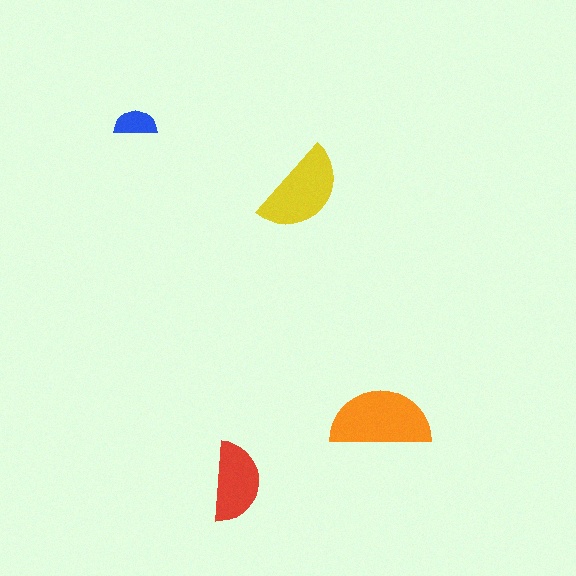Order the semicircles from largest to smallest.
the orange one, the yellow one, the red one, the blue one.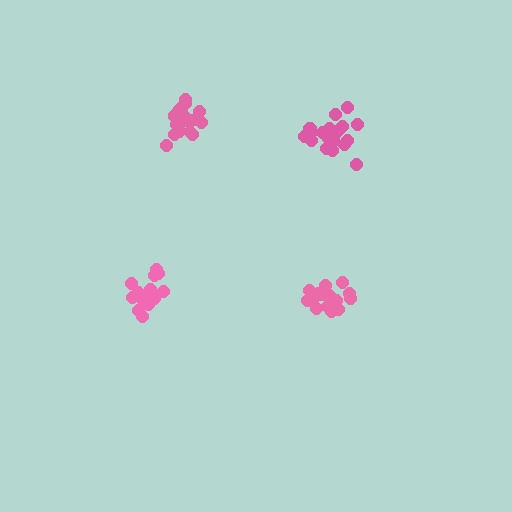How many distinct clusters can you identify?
There are 4 distinct clusters.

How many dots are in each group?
Group 1: 16 dots, Group 2: 19 dots, Group 3: 20 dots, Group 4: 15 dots (70 total).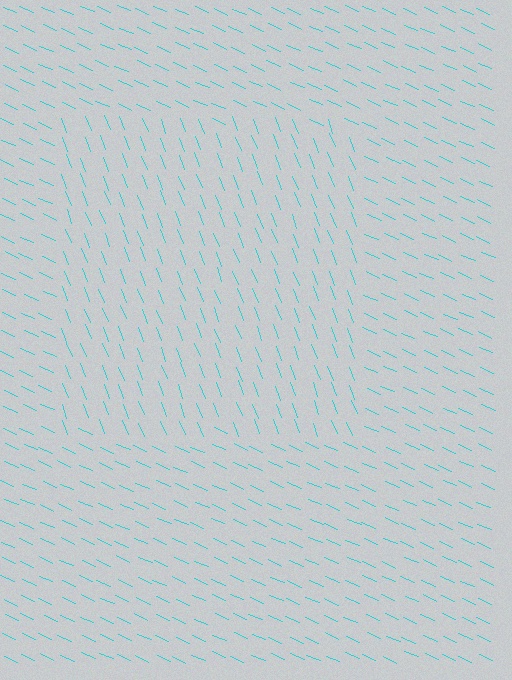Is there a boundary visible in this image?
Yes, there is a texture boundary formed by a change in line orientation.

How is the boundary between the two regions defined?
The boundary is defined purely by a change in line orientation (approximately 45 degrees difference). All lines are the same color and thickness.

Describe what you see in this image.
The image is filled with small cyan line segments. A rectangle region in the image has lines oriented differently from the surrounding lines, creating a visible texture boundary.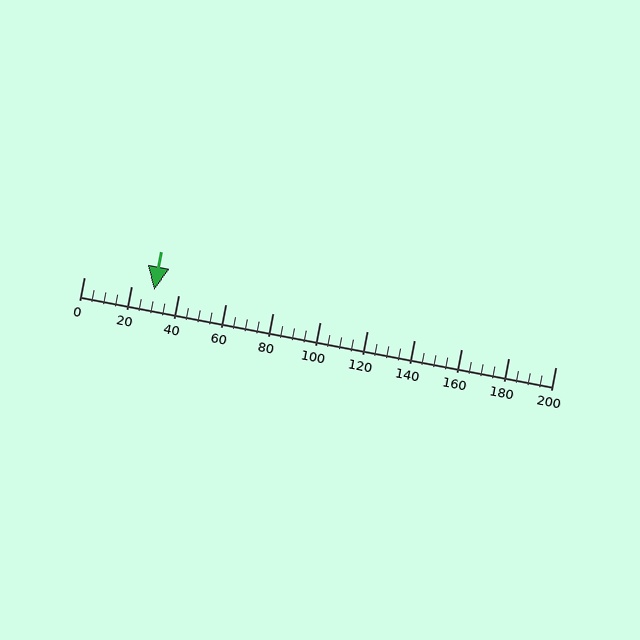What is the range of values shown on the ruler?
The ruler shows values from 0 to 200.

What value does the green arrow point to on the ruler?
The green arrow points to approximately 30.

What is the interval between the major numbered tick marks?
The major tick marks are spaced 20 units apart.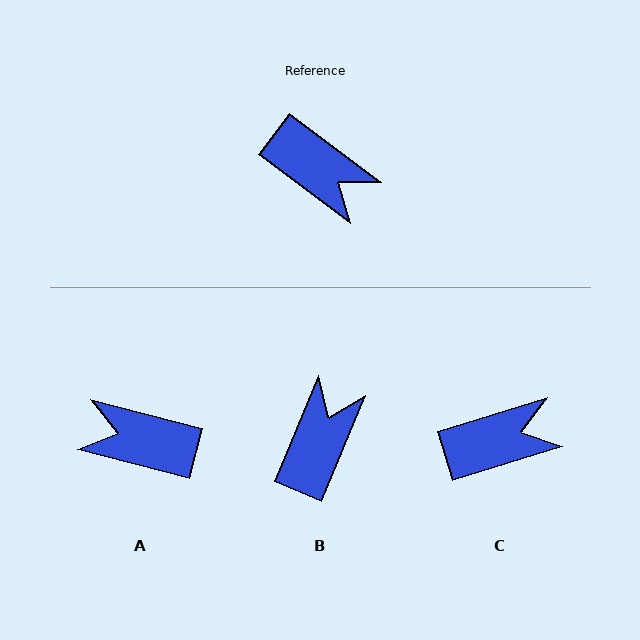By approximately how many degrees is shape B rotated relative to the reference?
Approximately 104 degrees counter-clockwise.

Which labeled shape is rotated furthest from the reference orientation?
A, about 158 degrees away.